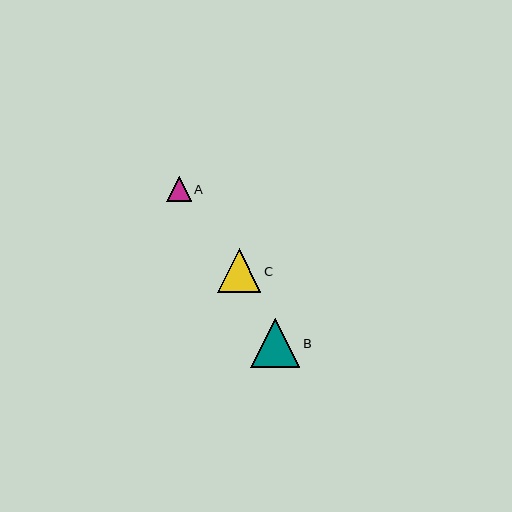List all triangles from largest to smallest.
From largest to smallest: B, C, A.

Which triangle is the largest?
Triangle B is the largest with a size of approximately 49 pixels.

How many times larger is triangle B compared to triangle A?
Triangle B is approximately 2.0 times the size of triangle A.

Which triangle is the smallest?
Triangle A is the smallest with a size of approximately 25 pixels.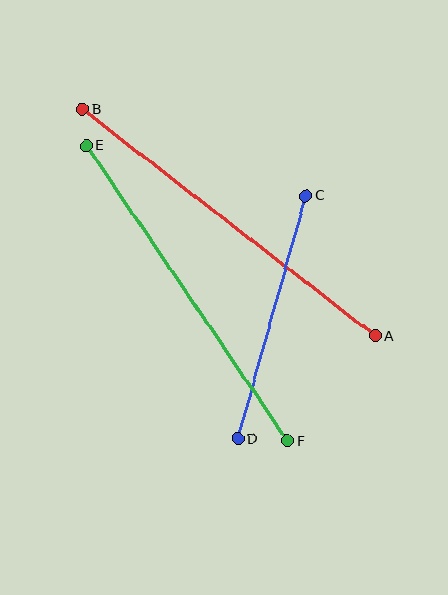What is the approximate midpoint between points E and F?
The midpoint is at approximately (187, 293) pixels.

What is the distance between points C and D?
The distance is approximately 252 pixels.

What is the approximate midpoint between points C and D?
The midpoint is at approximately (272, 317) pixels.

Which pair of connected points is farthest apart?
Points A and B are farthest apart.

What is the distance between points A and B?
The distance is approximately 370 pixels.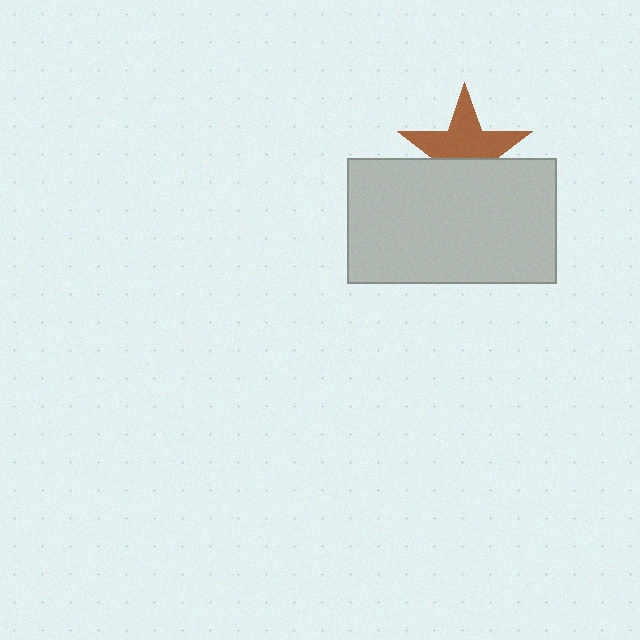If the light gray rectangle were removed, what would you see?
You would see the complete brown star.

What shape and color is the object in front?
The object in front is a light gray rectangle.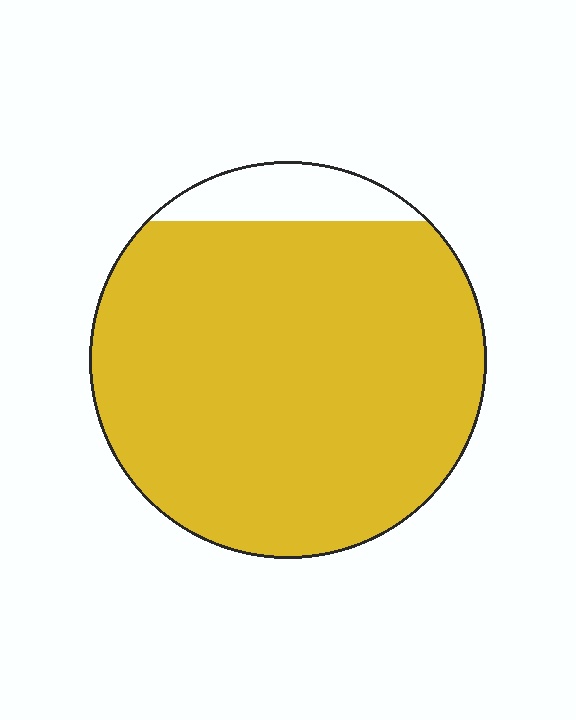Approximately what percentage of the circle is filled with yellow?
Approximately 90%.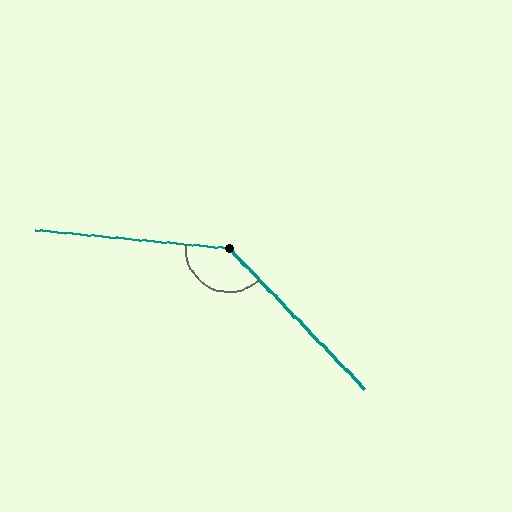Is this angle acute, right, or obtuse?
It is obtuse.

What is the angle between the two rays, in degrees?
Approximately 139 degrees.